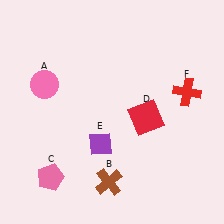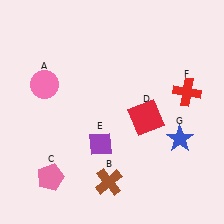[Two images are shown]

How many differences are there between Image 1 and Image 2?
There is 1 difference between the two images.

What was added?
A blue star (G) was added in Image 2.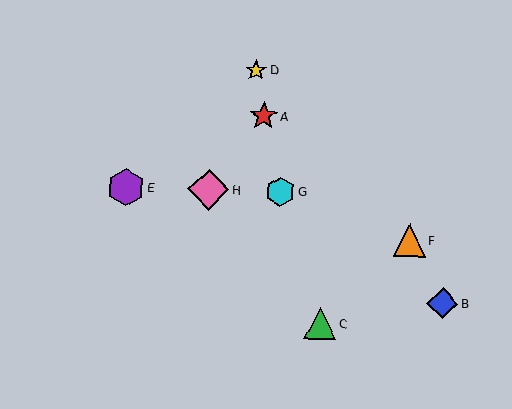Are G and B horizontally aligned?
No, G is at y≈192 and B is at y≈303.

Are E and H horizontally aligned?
Yes, both are at y≈187.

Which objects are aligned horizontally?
Objects E, G, H are aligned horizontally.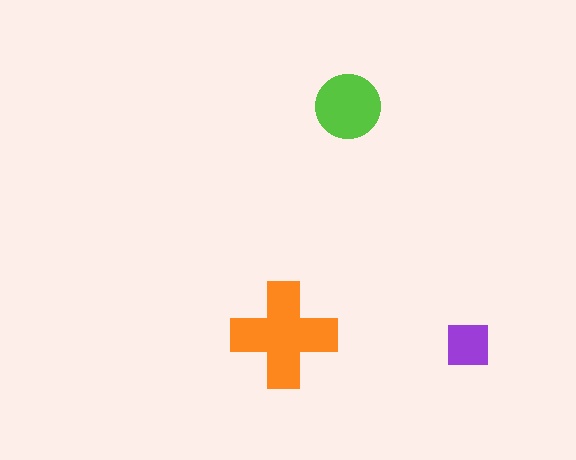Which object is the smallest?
The purple square.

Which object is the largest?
The orange cross.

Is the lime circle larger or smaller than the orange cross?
Smaller.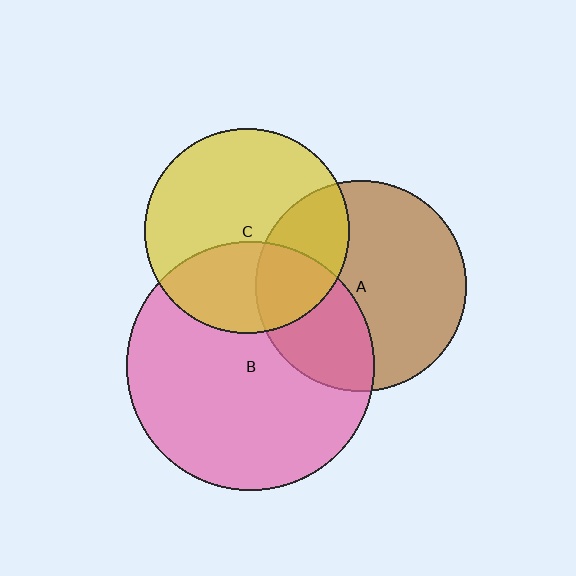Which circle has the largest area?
Circle B (pink).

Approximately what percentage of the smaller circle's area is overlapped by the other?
Approximately 35%.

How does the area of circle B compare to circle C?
Approximately 1.5 times.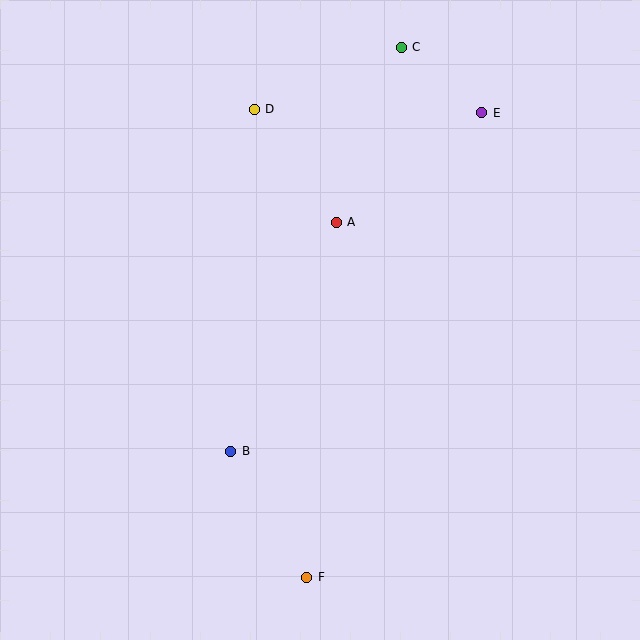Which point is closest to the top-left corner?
Point D is closest to the top-left corner.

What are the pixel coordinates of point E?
Point E is at (482, 113).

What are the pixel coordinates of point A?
Point A is at (336, 223).